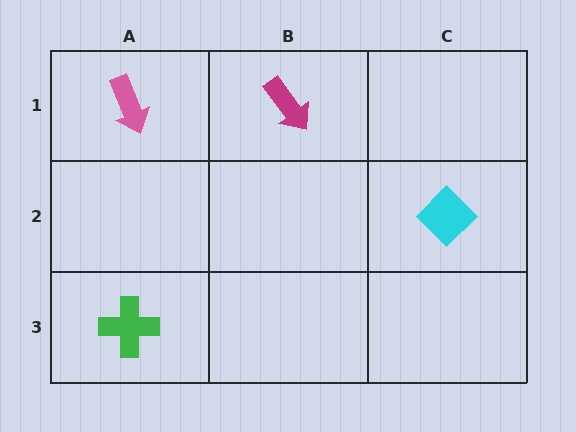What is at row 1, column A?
A pink arrow.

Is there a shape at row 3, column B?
No, that cell is empty.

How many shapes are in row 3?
1 shape.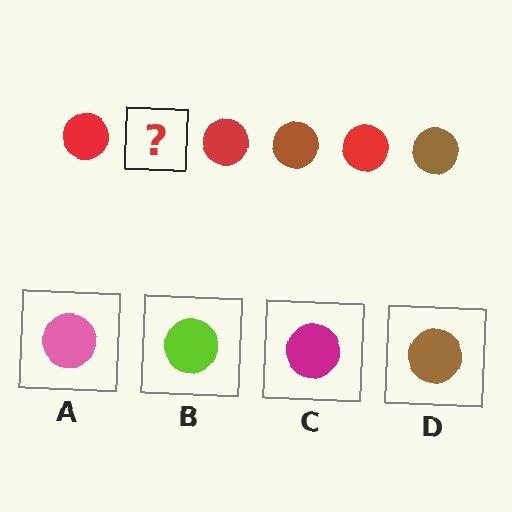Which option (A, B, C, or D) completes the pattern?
D.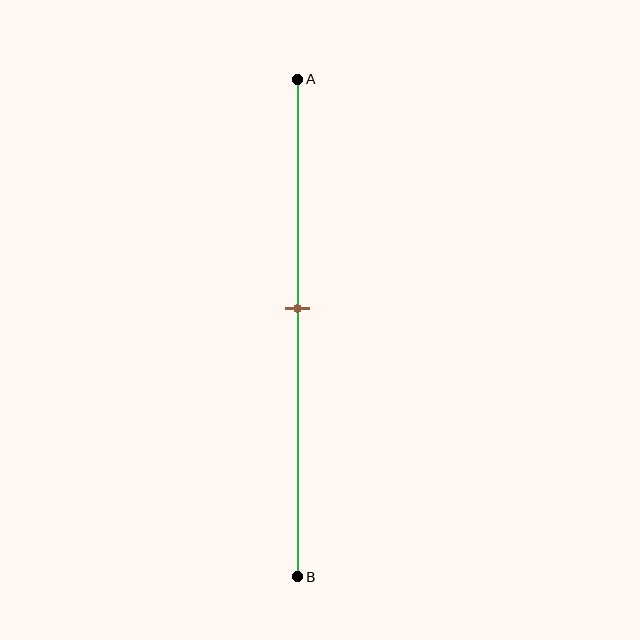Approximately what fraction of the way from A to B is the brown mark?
The brown mark is approximately 45% of the way from A to B.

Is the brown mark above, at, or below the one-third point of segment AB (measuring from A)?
The brown mark is below the one-third point of segment AB.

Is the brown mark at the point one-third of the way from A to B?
No, the mark is at about 45% from A, not at the 33% one-third point.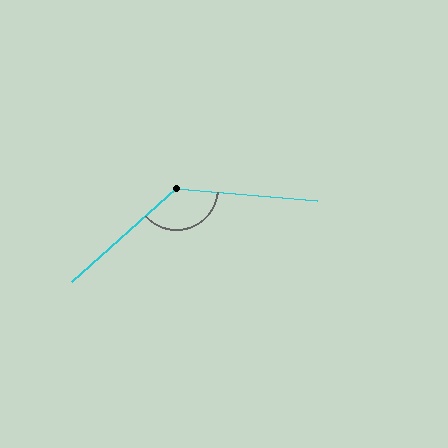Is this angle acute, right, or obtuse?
It is obtuse.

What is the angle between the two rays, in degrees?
Approximately 133 degrees.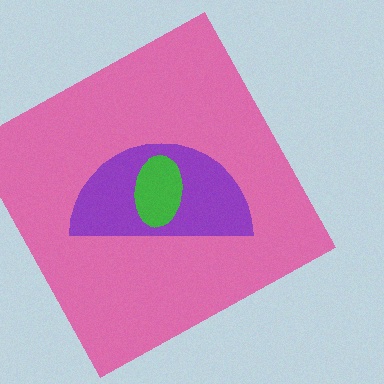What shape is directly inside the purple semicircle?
The green ellipse.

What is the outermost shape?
The pink square.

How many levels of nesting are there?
3.